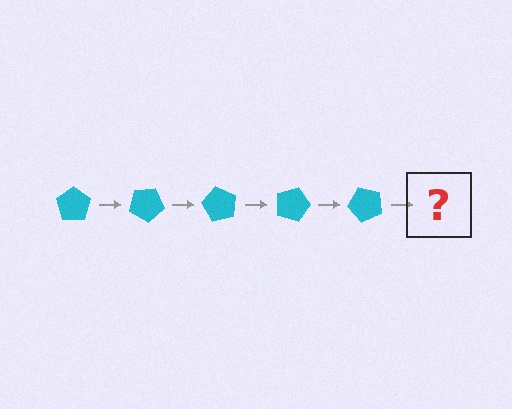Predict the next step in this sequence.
The next step is a cyan pentagon rotated 150 degrees.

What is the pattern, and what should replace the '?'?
The pattern is that the pentagon rotates 30 degrees each step. The '?' should be a cyan pentagon rotated 150 degrees.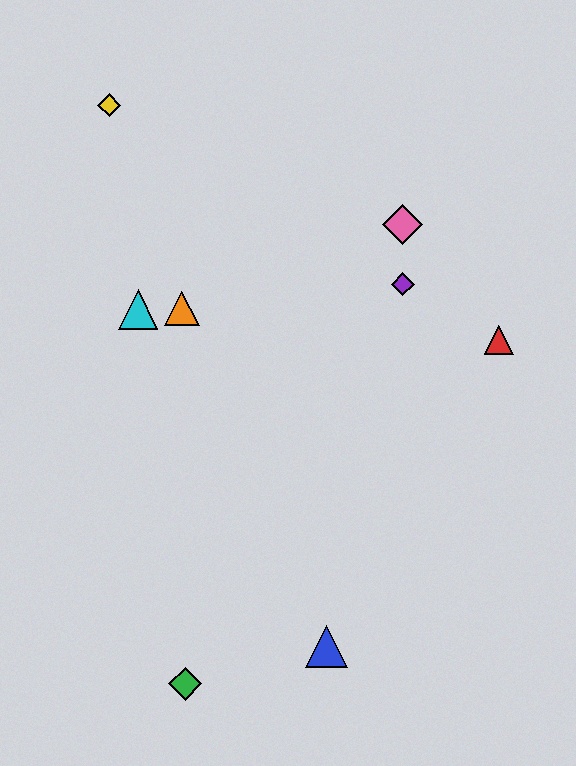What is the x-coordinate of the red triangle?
The red triangle is at x≈499.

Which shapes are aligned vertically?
The purple diamond, the pink diamond are aligned vertically.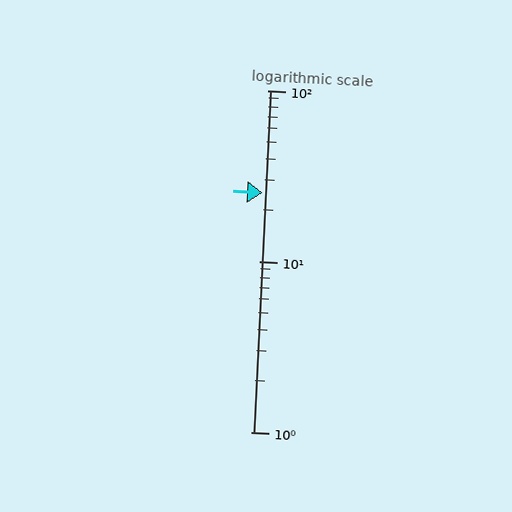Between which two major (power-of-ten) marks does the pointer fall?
The pointer is between 10 and 100.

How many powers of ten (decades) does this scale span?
The scale spans 2 decades, from 1 to 100.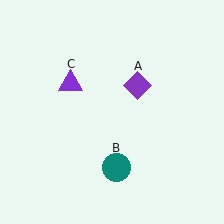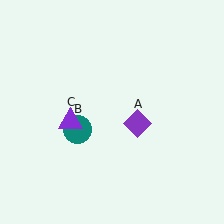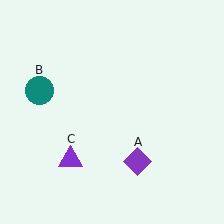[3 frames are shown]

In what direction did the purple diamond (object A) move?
The purple diamond (object A) moved down.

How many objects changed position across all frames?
3 objects changed position: purple diamond (object A), teal circle (object B), purple triangle (object C).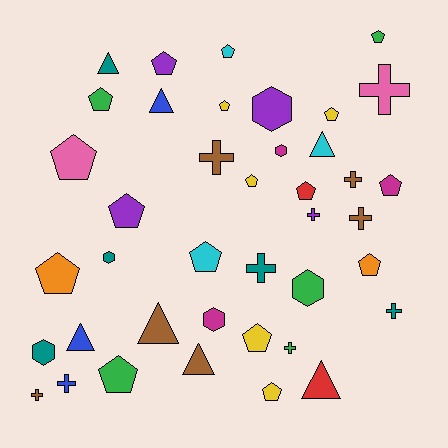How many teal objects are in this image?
There are 5 teal objects.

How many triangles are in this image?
There are 7 triangles.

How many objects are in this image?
There are 40 objects.